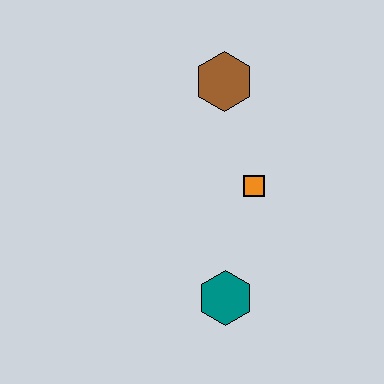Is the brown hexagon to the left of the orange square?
Yes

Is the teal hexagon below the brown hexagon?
Yes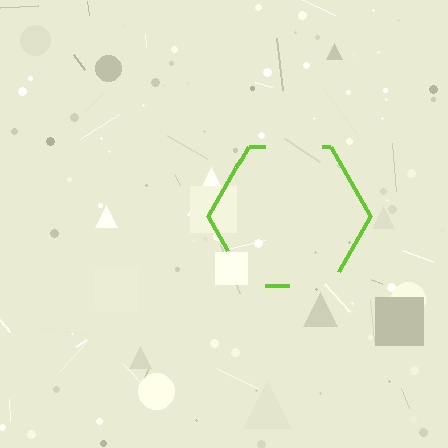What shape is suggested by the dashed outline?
The dashed outline suggests a hexagon.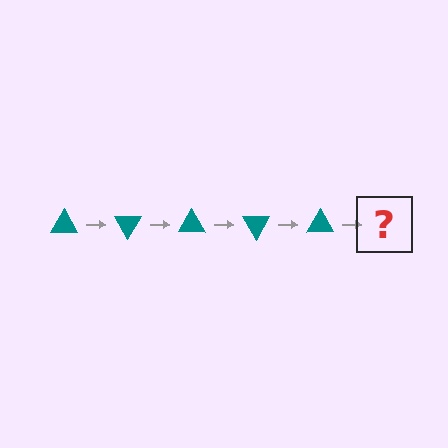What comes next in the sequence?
The next element should be a teal triangle rotated 300 degrees.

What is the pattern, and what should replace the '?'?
The pattern is that the triangle rotates 60 degrees each step. The '?' should be a teal triangle rotated 300 degrees.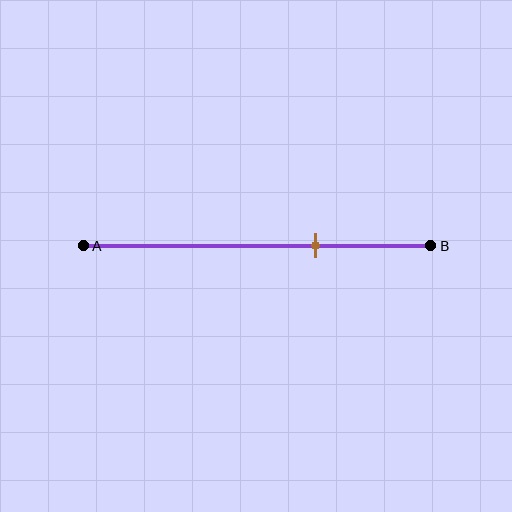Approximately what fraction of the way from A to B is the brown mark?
The brown mark is approximately 65% of the way from A to B.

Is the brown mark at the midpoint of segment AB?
No, the mark is at about 65% from A, not at the 50% midpoint.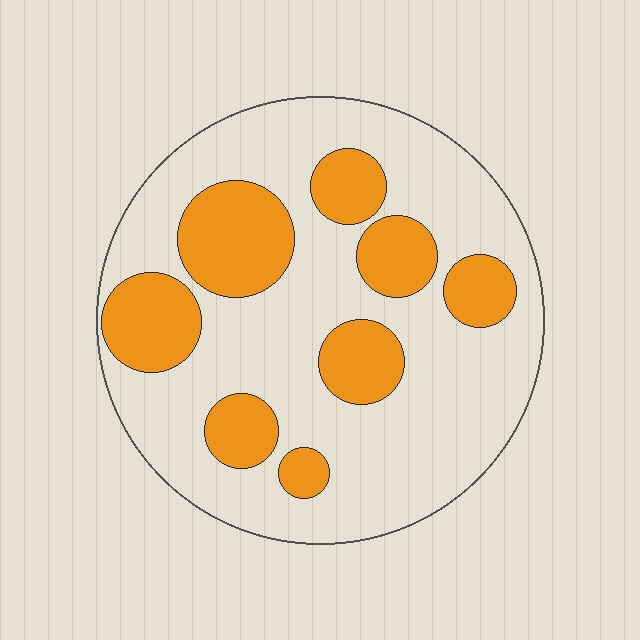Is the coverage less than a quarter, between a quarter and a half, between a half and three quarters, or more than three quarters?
Between a quarter and a half.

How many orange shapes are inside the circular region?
8.